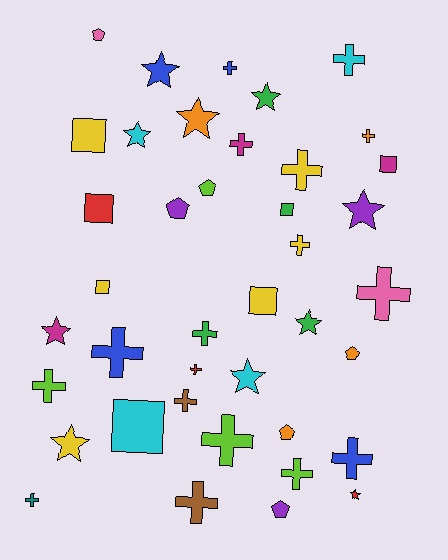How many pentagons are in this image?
There are 6 pentagons.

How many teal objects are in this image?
There is 1 teal object.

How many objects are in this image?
There are 40 objects.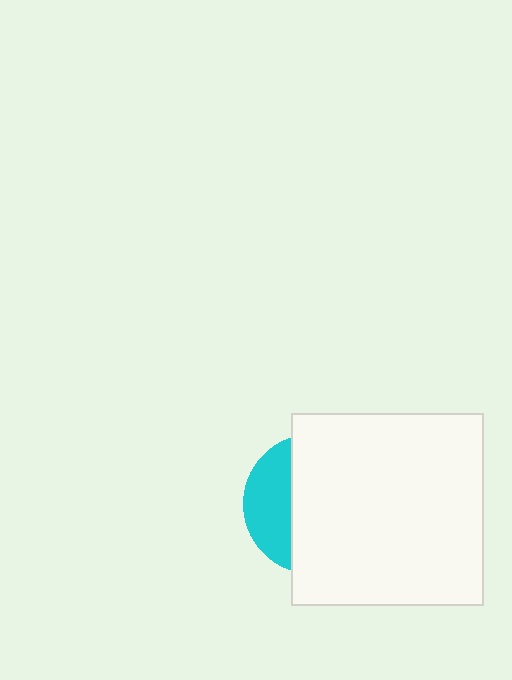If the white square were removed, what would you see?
You would see the complete cyan circle.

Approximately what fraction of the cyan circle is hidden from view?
Roughly 69% of the cyan circle is hidden behind the white square.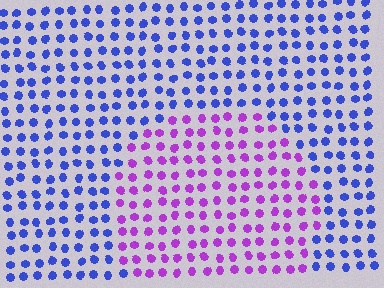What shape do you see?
I see a circle.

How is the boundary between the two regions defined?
The boundary is defined purely by a slight shift in hue (about 56 degrees). Spacing, size, and orientation are identical on both sides.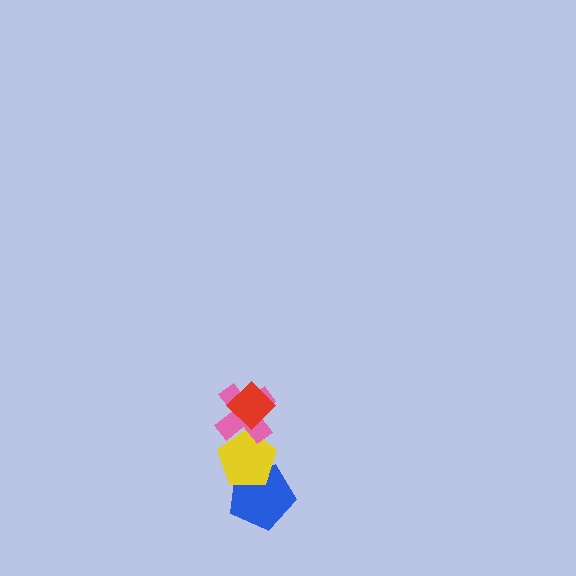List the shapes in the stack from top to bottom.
From top to bottom: the red diamond, the pink cross, the yellow pentagon, the blue pentagon.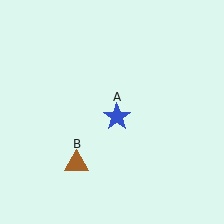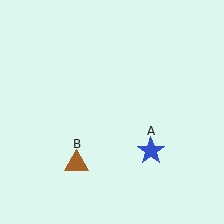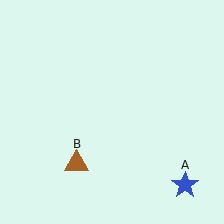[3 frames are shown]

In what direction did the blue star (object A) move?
The blue star (object A) moved down and to the right.